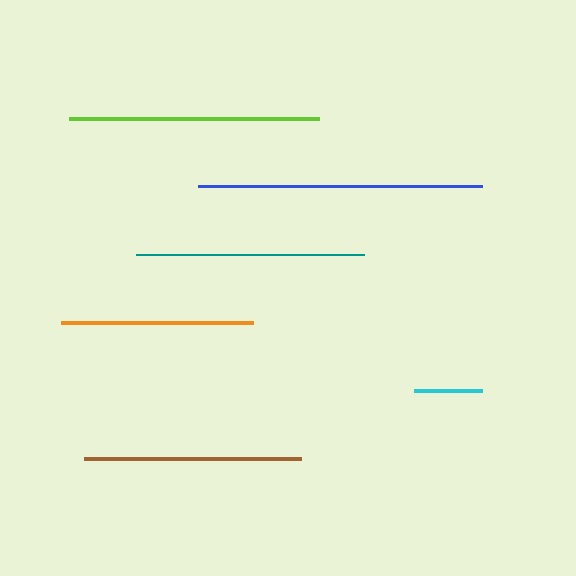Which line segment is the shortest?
The cyan line is the shortest at approximately 68 pixels.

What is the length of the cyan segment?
The cyan segment is approximately 68 pixels long.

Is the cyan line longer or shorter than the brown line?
The brown line is longer than the cyan line.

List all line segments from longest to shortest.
From longest to shortest: blue, lime, teal, brown, orange, cyan.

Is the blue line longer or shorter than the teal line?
The blue line is longer than the teal line.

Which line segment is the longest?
The blue line is the longest at approximately 284 pixels.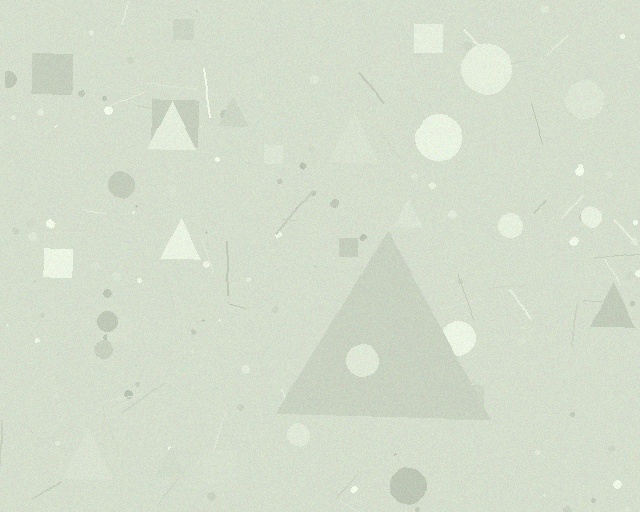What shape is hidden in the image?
A triangle is hidden in the image.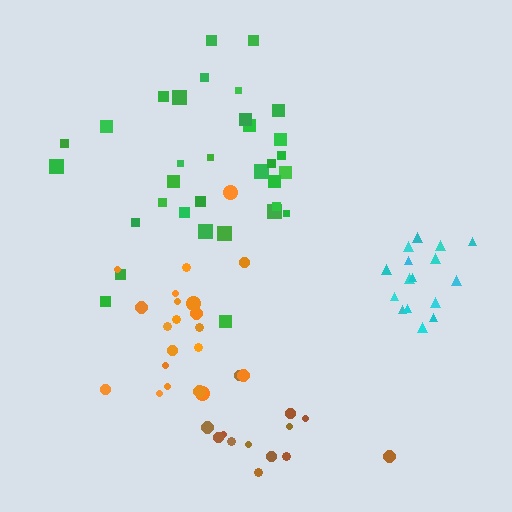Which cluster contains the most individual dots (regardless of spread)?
Green (33).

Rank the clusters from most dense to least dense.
cyan, orange, green, brown.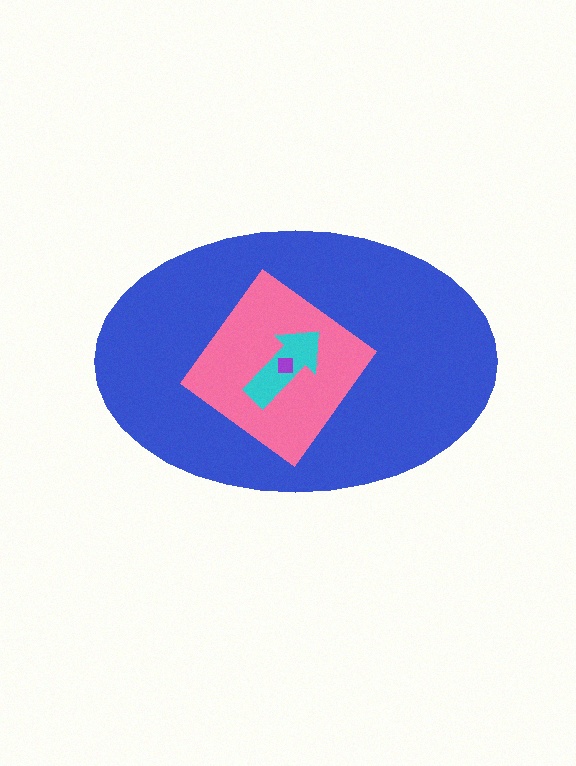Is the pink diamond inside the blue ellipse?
Yes.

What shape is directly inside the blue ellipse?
The pink diamond.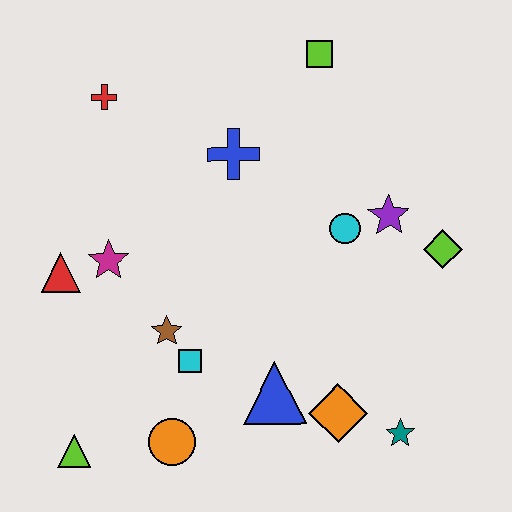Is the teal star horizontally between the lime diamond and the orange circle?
Yes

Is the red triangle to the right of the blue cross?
No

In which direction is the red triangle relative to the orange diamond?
The red triangle is to the left of the orange diamond.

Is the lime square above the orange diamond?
Yes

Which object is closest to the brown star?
The cyan square is closest to the brown star.